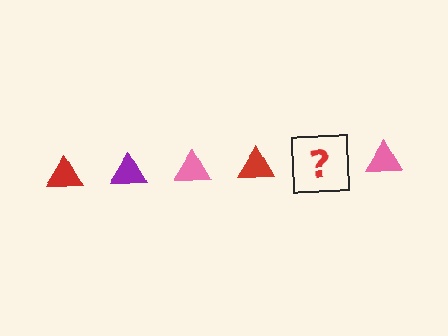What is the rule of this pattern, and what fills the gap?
The rule is that the pattern cycles through red, purple, pink triangles. The gap should be filled with a purple triangle.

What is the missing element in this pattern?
The missing element is a purple triangle.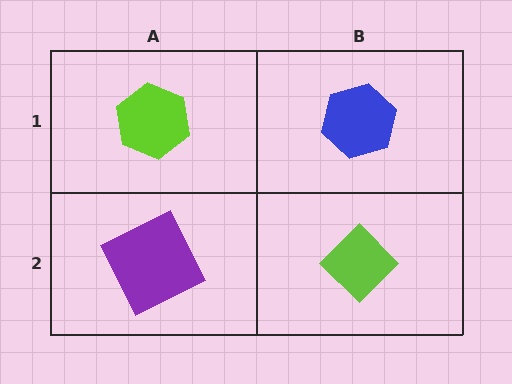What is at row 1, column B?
A blue hexagon.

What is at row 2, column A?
A purple square.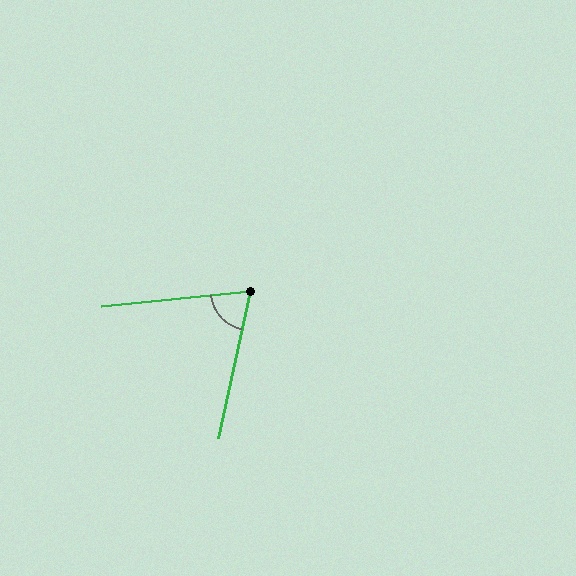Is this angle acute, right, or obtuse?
It is acute.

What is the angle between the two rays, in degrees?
Approximately 72 degrees.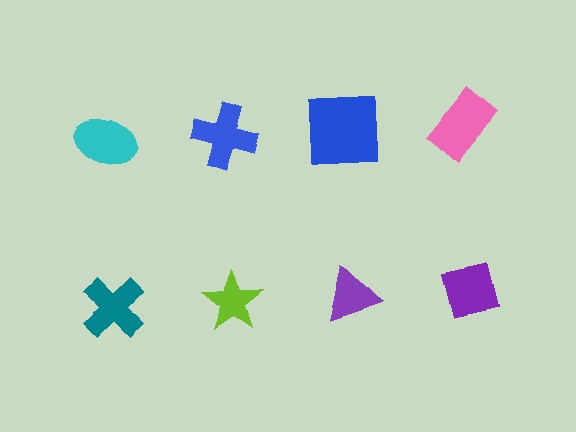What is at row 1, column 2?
A blue cross.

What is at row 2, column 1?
A teal cross.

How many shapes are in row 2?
4 shapes.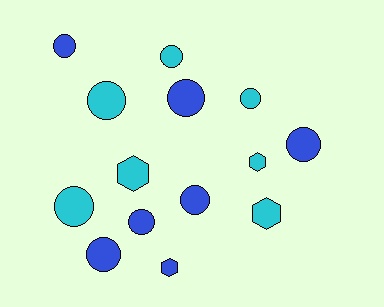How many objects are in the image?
There are 14 objects.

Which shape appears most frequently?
Circle, with 10 objects.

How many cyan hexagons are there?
There are 3 cyan hexagons.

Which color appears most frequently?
Blue, with 7 objects.